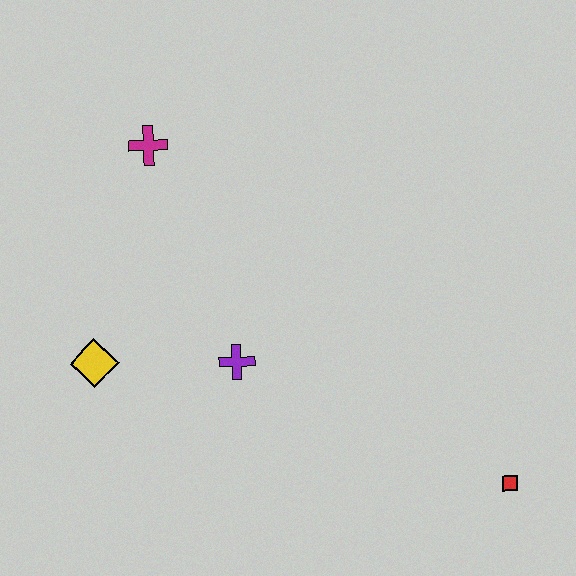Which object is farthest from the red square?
The magenta cross is farthest from the red square.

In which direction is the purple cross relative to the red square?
The purple cross is to the left of the red square.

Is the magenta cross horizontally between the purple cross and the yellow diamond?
Yes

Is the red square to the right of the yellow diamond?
Yes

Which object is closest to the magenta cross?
The yellow diamond is closest to the magenta cross.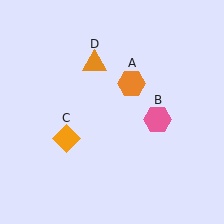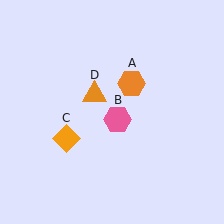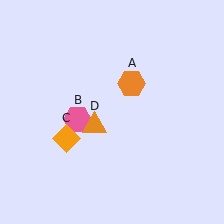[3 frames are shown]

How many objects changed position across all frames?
2 objects changed position: pink hexagon (object B), orange triangle (object D).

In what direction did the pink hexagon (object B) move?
The pink hexagon (object B) moved left.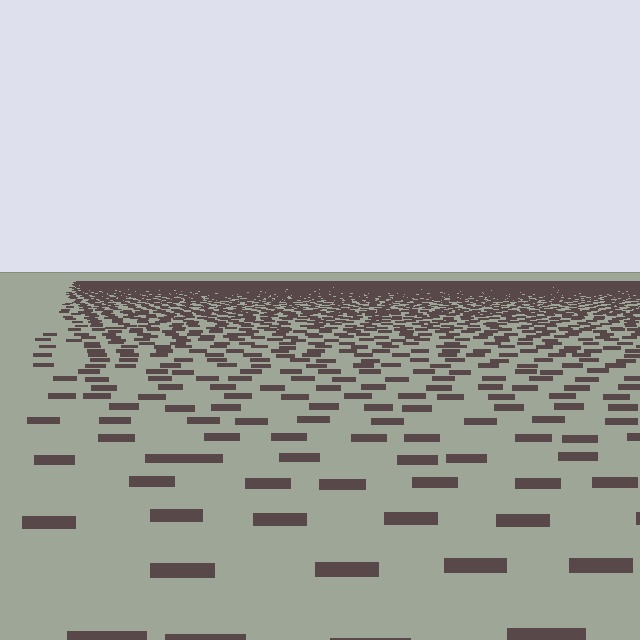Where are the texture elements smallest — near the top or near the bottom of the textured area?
Near the top.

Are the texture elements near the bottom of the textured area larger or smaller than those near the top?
Larger. Near the bottom, elements are closer to the viewer and appear at a bigger on-screen size.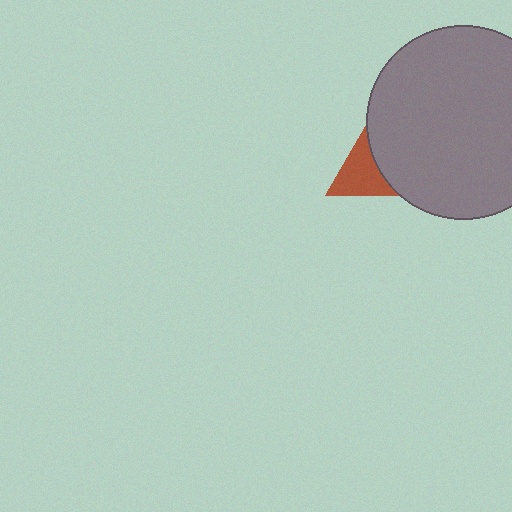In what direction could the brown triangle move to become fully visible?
The brown triangle could move left. That would shift it out from behind the gray circle entirely.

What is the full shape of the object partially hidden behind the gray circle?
The partially hidden object is a brown triangle.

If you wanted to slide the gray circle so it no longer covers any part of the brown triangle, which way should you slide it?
Slide it right — that is the most direct way to separate the two shapes.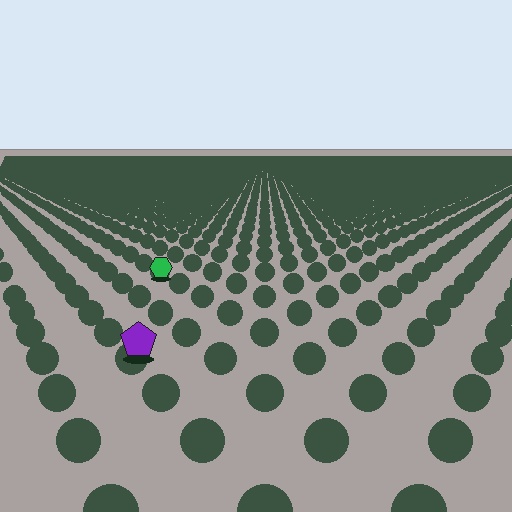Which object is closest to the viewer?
The purple pentagon is closest. The texture marks near it are larger and more spread out.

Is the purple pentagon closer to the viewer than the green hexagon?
Yes. The purple pentagon is closer — you can tell from the texture gradient: the ground texture is coarser near it.